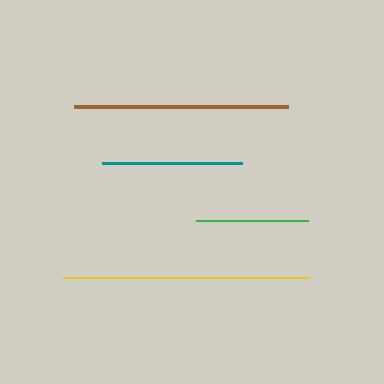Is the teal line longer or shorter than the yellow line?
The yellow line is longer than the teal line.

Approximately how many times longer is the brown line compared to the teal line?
The brown line is approximately 1.5 times the length of the teal line.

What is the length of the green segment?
The green segment is approximately 112 pixels long.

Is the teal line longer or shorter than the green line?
The teal line is longer than the green line.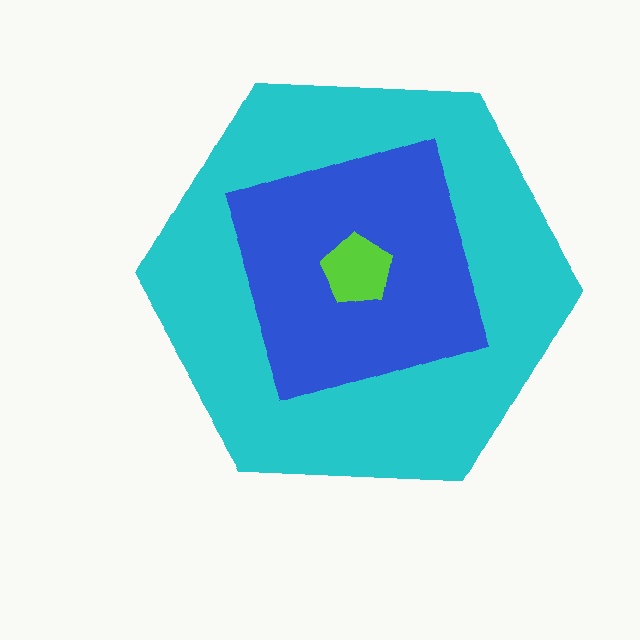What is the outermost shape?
The cyan hexagon.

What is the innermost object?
The lime pentagon.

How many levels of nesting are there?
3.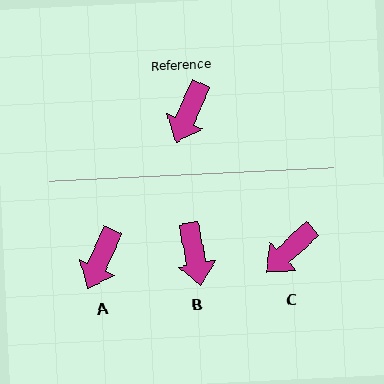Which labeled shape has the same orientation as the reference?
A.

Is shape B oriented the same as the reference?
No, it is off by about 34 degrees.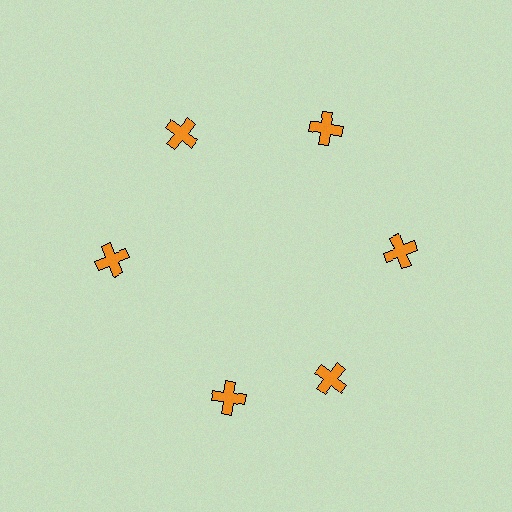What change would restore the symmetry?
The symmetry would be restored by rotating it back into even spacing with its neighbors so that all 6 crosses sit at equal angles and equal distance from the center.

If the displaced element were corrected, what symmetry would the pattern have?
It would have 6-fold rotational symmetry — the pattern would map onto itself every 60 degrees.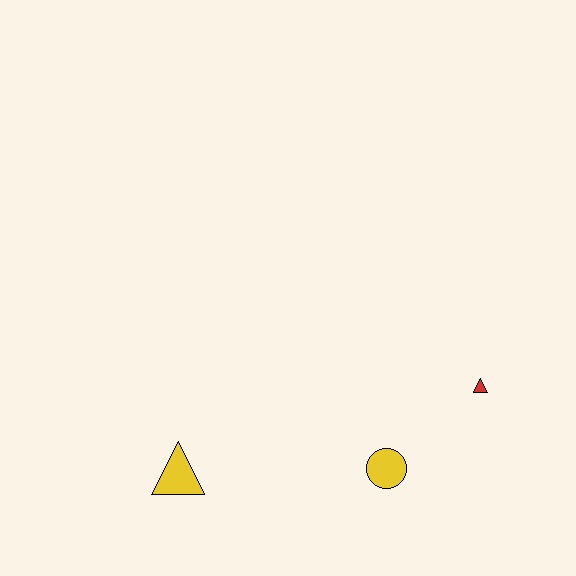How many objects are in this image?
There are 3 objects.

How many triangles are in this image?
There are 2 triangles.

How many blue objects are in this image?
There are no blue objects.